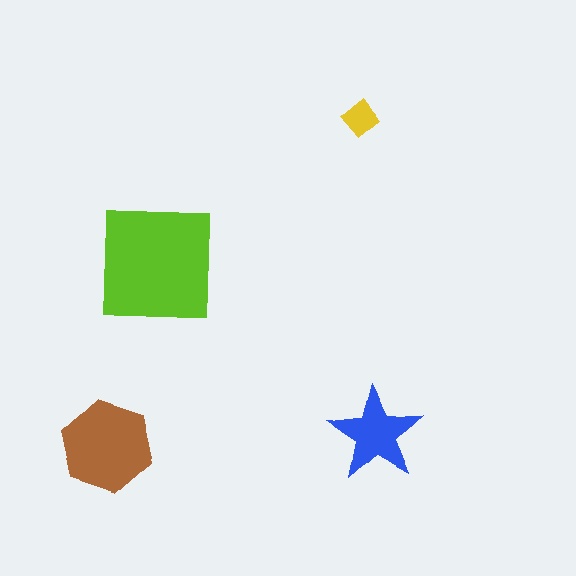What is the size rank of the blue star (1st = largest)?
3rd.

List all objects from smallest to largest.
The yellow diamond, the blue star, the brown hexagon, the lime square.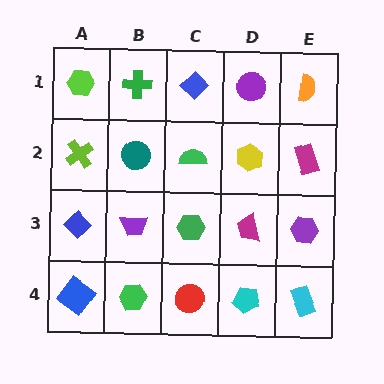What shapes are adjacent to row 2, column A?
A lime hexagon (row 1, column A), a blue diamond (row 3, column A), a teal circle (row 2, column B).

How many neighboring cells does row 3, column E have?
3.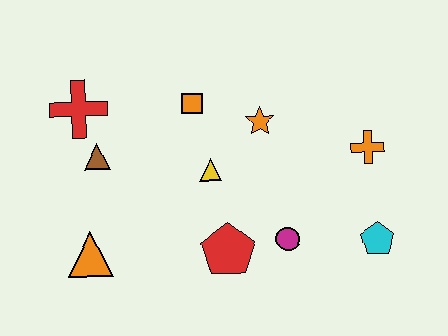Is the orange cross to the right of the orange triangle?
Yes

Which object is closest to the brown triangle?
The red cross is closest to the brown triangle.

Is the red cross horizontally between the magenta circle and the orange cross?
No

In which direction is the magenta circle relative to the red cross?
The magenta circle is to the right of the red cross.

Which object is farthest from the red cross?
The cyan pentagon is farthest from the red cross.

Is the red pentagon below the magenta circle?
Yes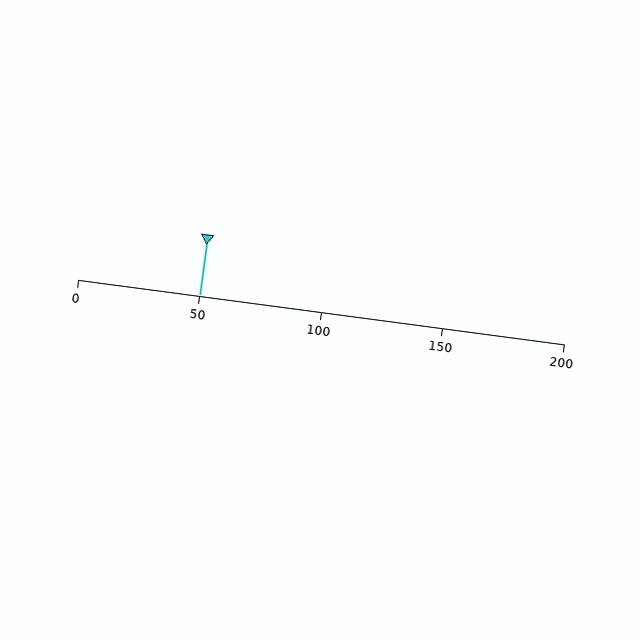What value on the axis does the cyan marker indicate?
The marker indicates approximately 50.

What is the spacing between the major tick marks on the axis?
The major ticks are spaced 50 apart.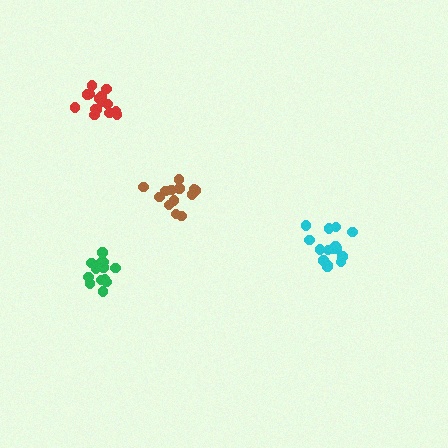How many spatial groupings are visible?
There are 4 spatial groupings.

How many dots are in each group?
Group 1: 17 dots, Group 2: 13 dots, Group 3: 13 dots, Group 4: 15 dots (58 total).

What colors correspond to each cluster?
The clusters are colored: cyan, brown, green, red.